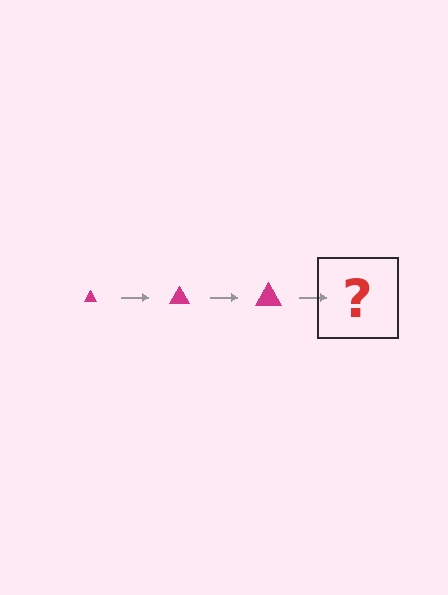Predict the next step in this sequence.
The next step is a magenta triangle, larger than the previous one.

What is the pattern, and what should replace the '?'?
The pattern is that the triangle gets progressively larger each step. The '?' should be a magenta triangle, larger than the previous one.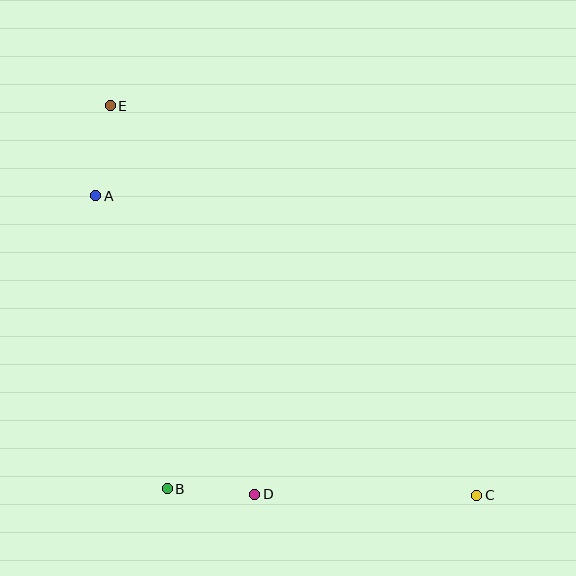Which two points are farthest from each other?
Points C and E are farthest from each other.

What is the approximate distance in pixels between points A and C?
The distance between A and C is approximately 484 pixels.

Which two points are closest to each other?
Points B and D are closest to each other.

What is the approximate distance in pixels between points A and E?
The distance between A and E is approximately 91 pixels.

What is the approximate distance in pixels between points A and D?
The distance between A and D is approximately 338 pixels.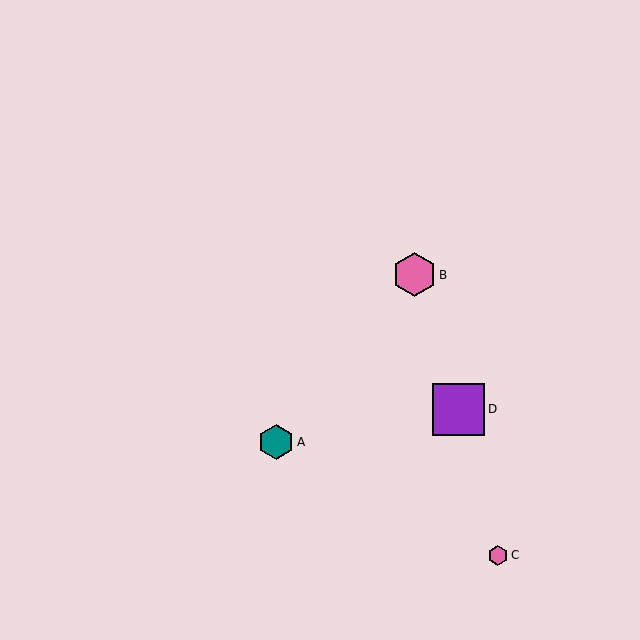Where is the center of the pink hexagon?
The center of the pink hexagon is at (498, 555).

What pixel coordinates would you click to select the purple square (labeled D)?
Click at (459, 409) to select the purple square D.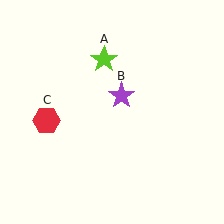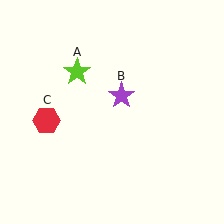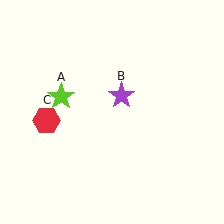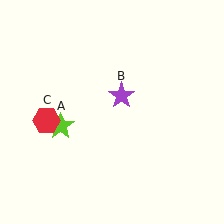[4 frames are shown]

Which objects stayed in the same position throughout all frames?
Purple star (object B) and red hexagon (object C) remained stationary.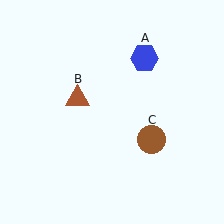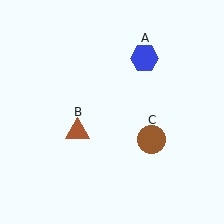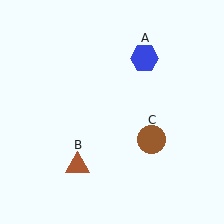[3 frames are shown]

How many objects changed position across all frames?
1 object changed position: brown triangle (object B).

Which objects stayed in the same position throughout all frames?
Blue hexagon (object A) and brown circle (object C) remained stationary.